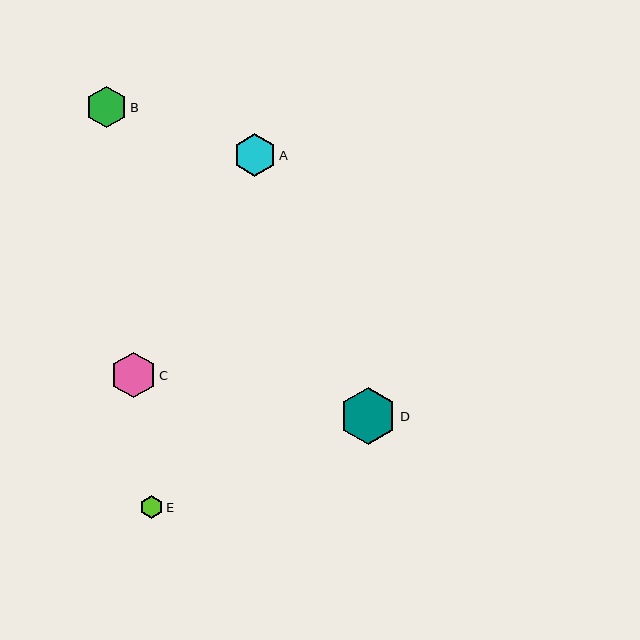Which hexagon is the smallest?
Hexagon E is the smallest with a size of approximately 23 pixels.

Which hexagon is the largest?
Hexagon D is the largest with a size of approximately 57 pixels.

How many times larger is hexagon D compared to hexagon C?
Hexagon D is approximately 1.3 times the size of hexagon C.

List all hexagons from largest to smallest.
From largest to smallest: D, C, A, B, E.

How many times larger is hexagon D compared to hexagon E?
Hexagon D is approximately 2.5 times the size of hexagon E.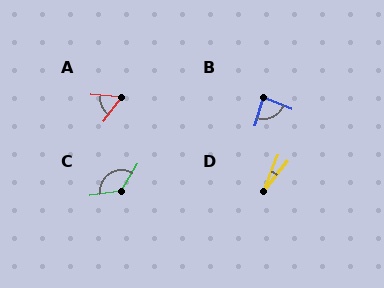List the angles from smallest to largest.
D (17°), A (56°), B (85°), C (129°).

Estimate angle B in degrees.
Approximately 85 degrees.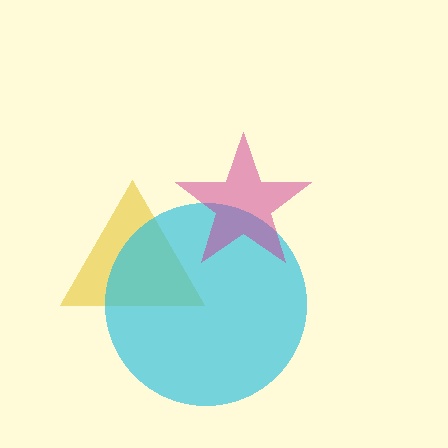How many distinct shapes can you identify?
There are 3 distinct shapes: a yellow triangle, a cyan circle, a magenta star.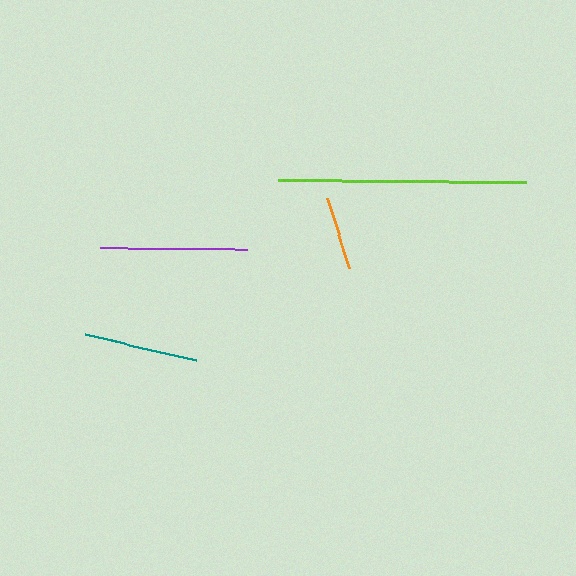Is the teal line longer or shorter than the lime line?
The lime line is longer than the teal line.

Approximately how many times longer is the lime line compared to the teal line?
The lime line is approximately 2.2 times the length of the teal line.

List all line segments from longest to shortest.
From longest to shortest: lime, purple, teal, orange.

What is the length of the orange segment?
The orange segment is approximately 73 pixels long.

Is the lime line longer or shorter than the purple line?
The lime line is longer than the purple line.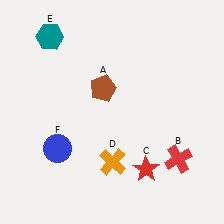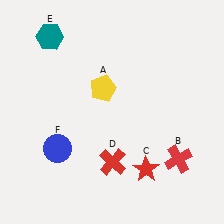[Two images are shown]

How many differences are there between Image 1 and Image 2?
There are 2 differences between the two images.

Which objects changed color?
A changed from brown to yellow. D changed from orange to red.